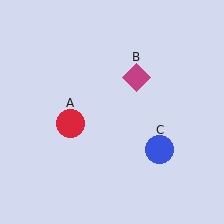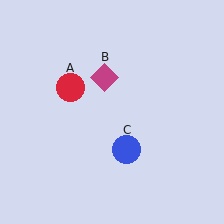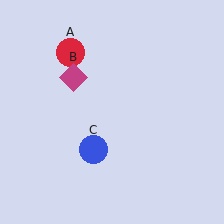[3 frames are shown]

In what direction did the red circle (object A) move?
The red circle (object A) moved up.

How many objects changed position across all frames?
3 objects changed position: red circle (object A), magenta diamond (object B), blue circle (object C).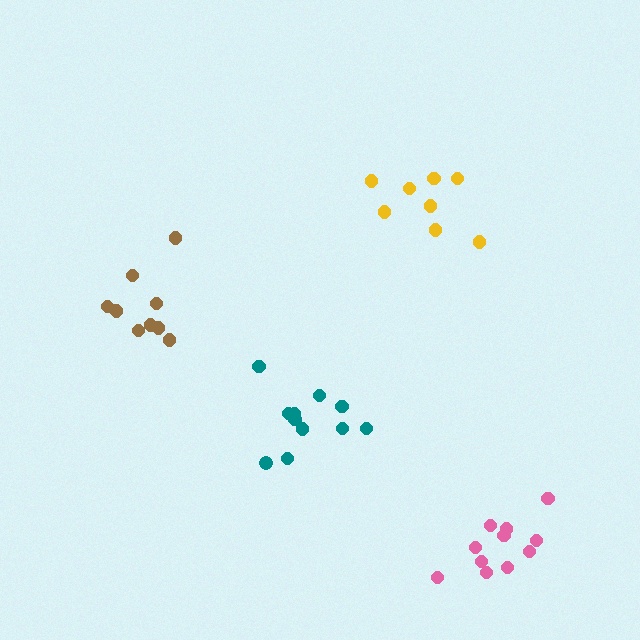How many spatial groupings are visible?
There are 4 spatial groupings.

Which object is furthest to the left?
The brown cluster is leftmost.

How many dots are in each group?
Group 1: 9 dots, Group 2: 11 dots, Group 3: 8 dots, Group 4: 11 dots (39 total).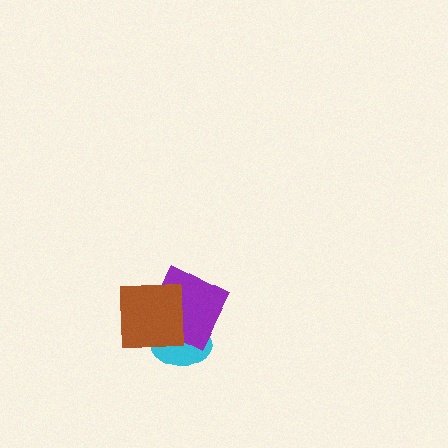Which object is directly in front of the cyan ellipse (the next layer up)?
The purple diamond is directly in front of the cyan ellipse.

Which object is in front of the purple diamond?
The brown square is in front of the purple diamond.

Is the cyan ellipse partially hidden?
Yes, it is partially covered by another shape.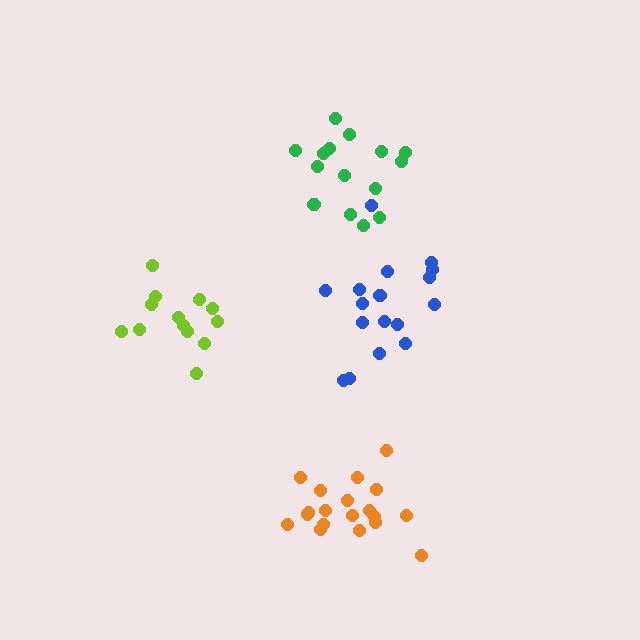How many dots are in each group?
Group 1: 15 dots, Group 2: 17 dots, Group 3: 19 dots, Group 4: 13 dots (64 total).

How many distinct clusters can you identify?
There are 4 distinct clusters.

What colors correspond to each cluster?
The clusters are colored: green, blue, orange, lime.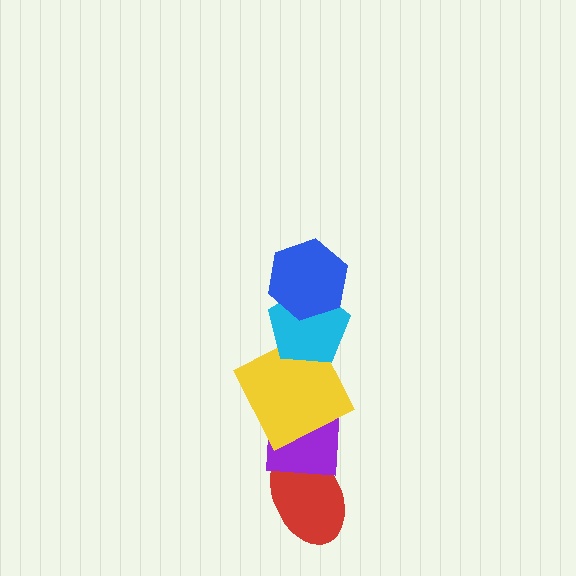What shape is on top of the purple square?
The yellow square is on top of the purple square.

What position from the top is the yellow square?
The yellow square is 3rd from the top.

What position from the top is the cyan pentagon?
The cyan pentagon is 2nd from the top.